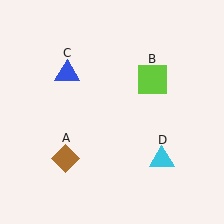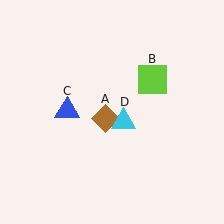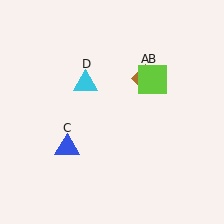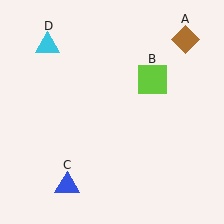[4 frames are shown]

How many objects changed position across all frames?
3 objects changed position: brown diamond (object A), blue triangle (object C), cyan triangle (object D).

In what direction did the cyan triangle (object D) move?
The cyan triangle (object D) moved up and to the left.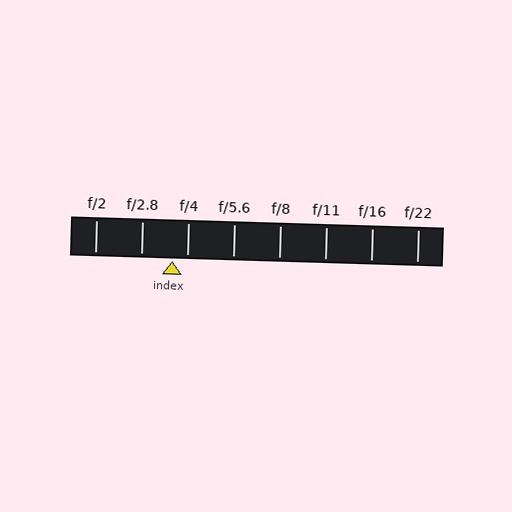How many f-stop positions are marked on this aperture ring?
There are 8 f-stop positions marked.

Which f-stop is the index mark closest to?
The index mark is closest to f/4.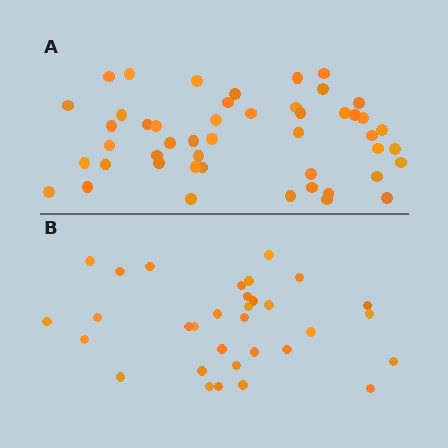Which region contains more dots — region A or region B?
Region A (the top region) has more dots.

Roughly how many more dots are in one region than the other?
Region A has approximately 15 more dots than region B.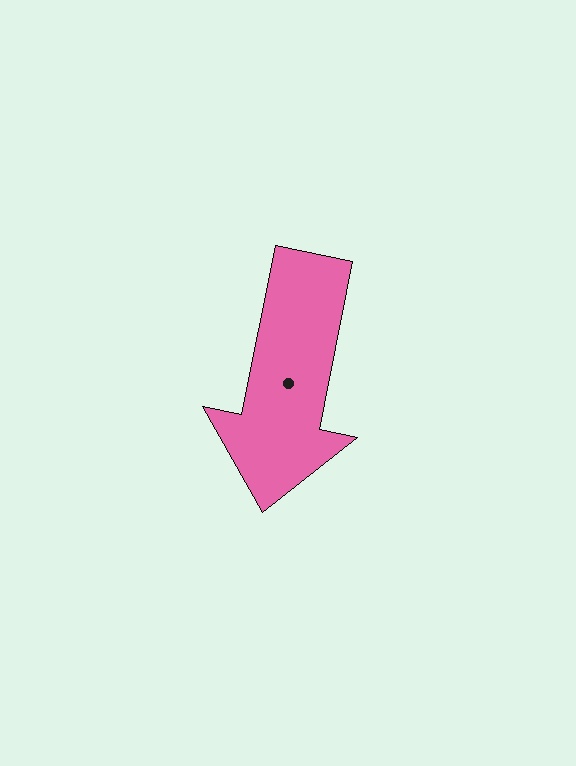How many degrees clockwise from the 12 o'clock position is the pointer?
Approximately 191 degrees.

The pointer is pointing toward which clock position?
Roughly 6 o'clock.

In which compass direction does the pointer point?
South.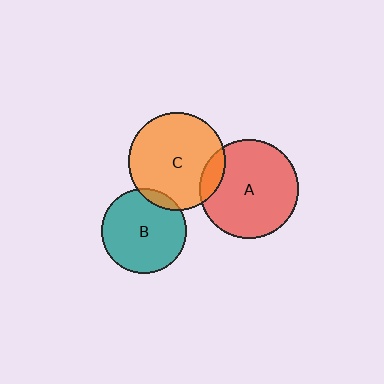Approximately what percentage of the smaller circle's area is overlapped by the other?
Approximately 10%.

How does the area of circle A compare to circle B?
Approximately 1.3 times.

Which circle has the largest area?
Circle A (red).